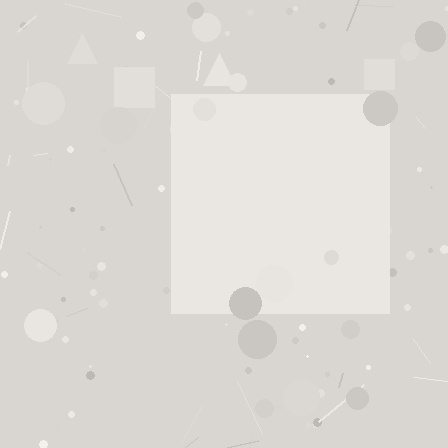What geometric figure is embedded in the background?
A square is embedded in the background.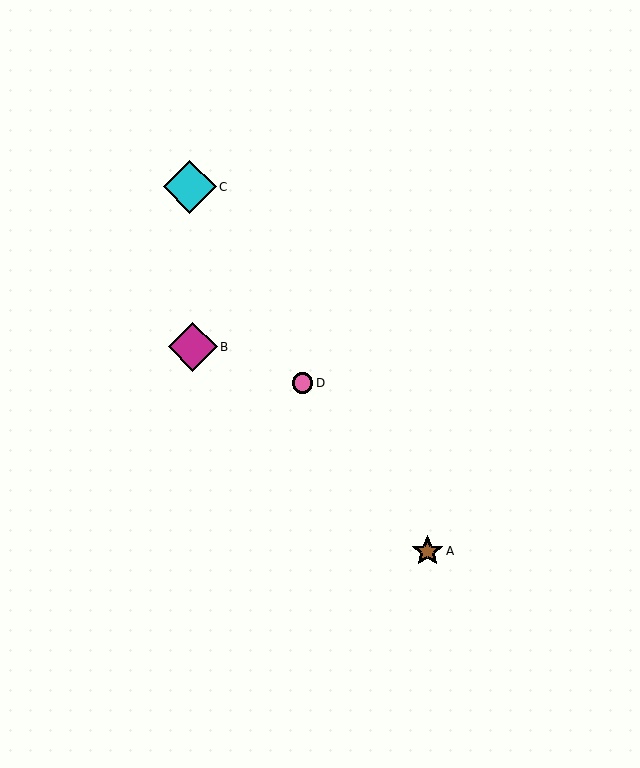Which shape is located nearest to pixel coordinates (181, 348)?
The magenta diamond (labeled B) at (193, 347) is nearest to that location.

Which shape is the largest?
The cyan diamond (labeled C) is the largest.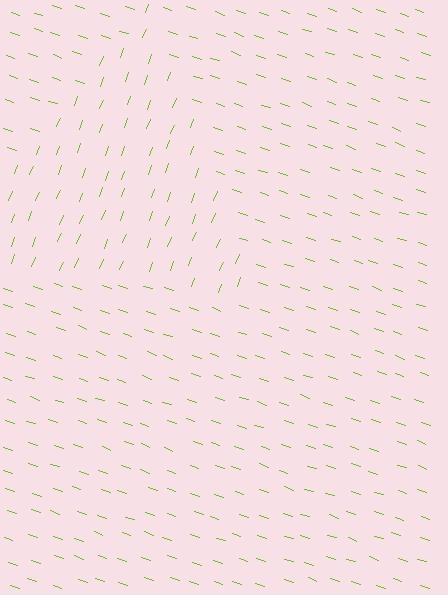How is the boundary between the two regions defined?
The boundary is defined purely by a change in line orientation (approximately 88 degrees difference). All lines are the same color and thickness.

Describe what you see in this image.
The image is filled with small lime line segments. A triangle region in the image has lines oriented differently from the surrounding lines, creating a visible texture boundary.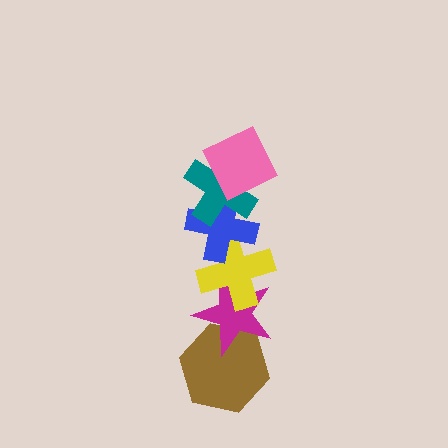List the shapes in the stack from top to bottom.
From top to bottom: the pink square, the teal cross, the blue cross, the yellow cross, the magenta star, the brown hexagon.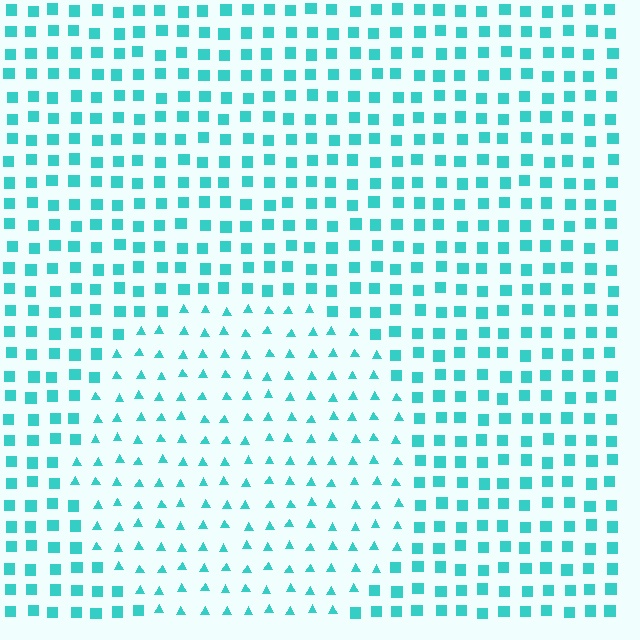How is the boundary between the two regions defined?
The boundary is defined by a change in element shape: triangles inside vs. squares outside. All elements share the same color and spacing.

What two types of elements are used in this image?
The image uses triangles inside the circle region and squares outside it.